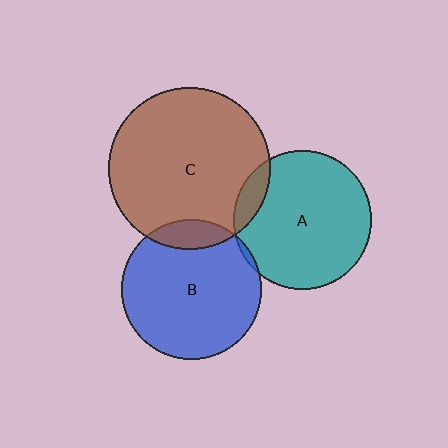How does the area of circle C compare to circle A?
Approximately 1.4 times.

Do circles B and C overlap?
Yes.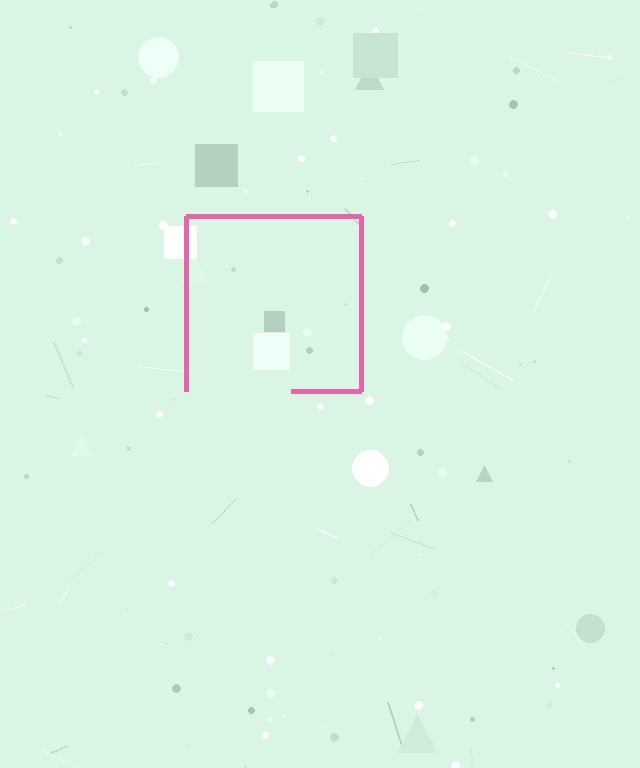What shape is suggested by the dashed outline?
The dashed outline suggests a square.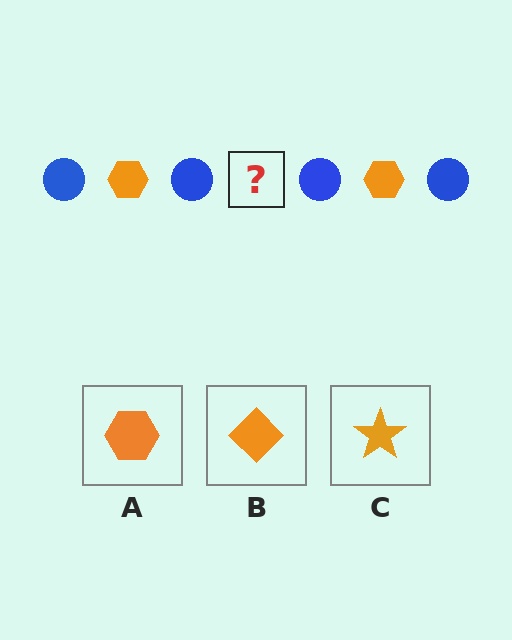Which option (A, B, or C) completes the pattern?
A.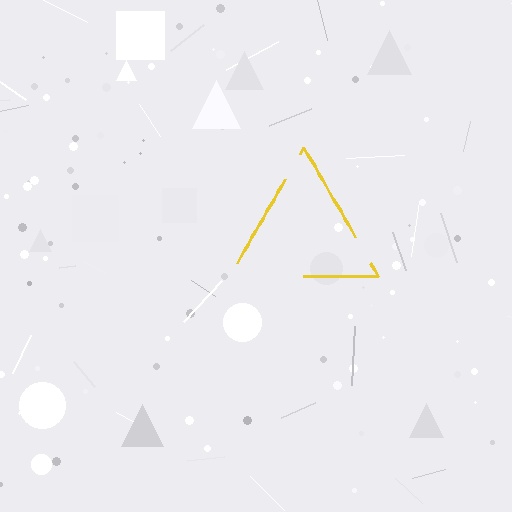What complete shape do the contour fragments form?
The contour fragments form a triangle.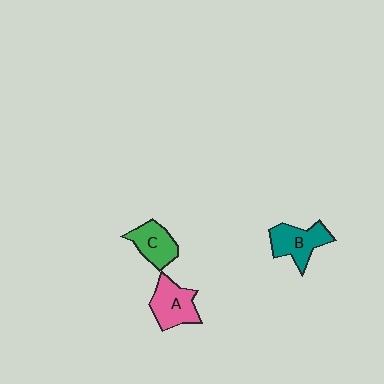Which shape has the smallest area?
Shape C (green).